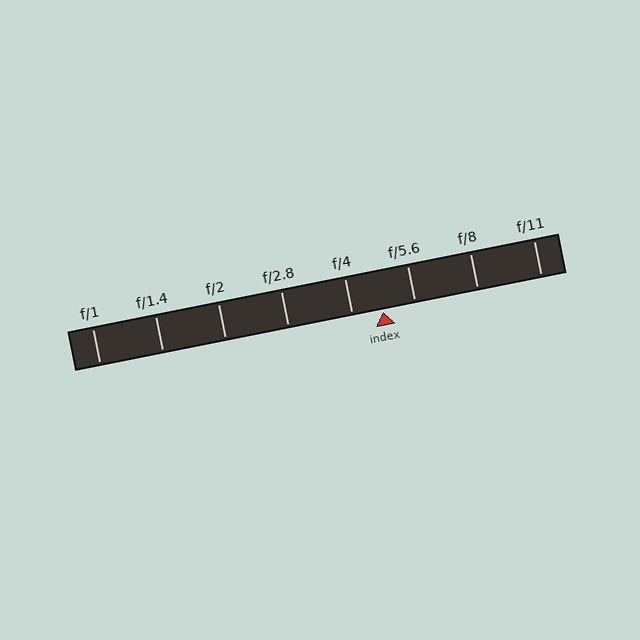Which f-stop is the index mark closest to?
The index mark is closest to f/4.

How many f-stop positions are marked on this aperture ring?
There are 8 f-stop positions marked.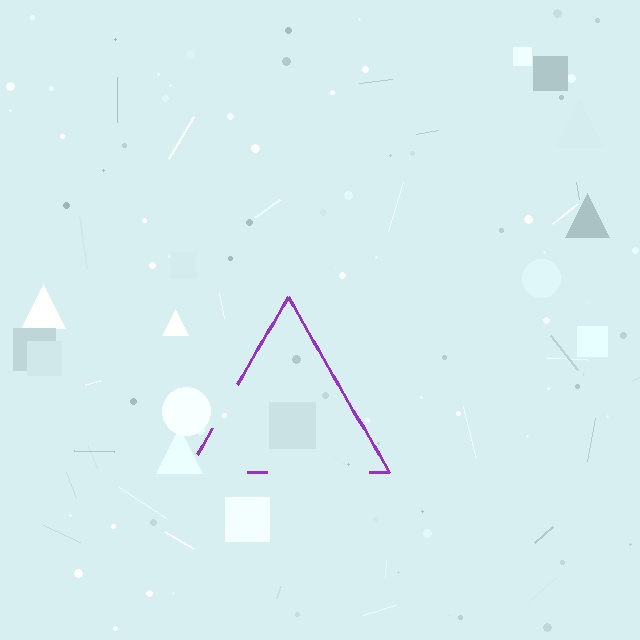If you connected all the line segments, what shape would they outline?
They would outline a triangle.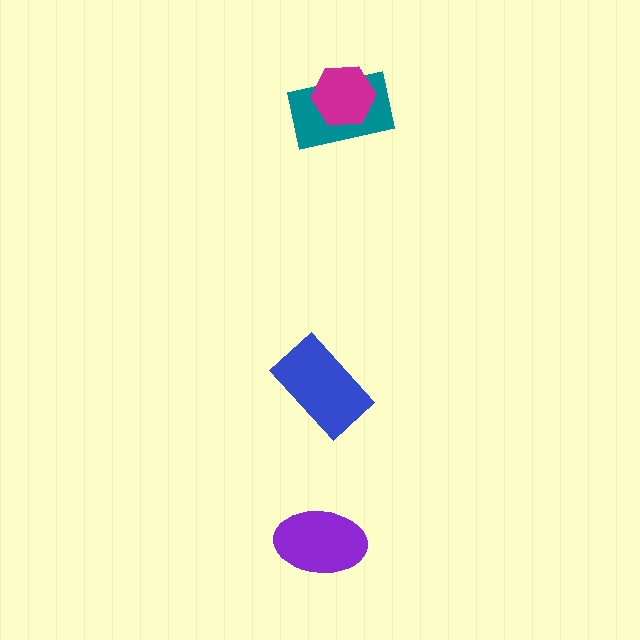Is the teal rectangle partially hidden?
Yes, it is partially covered by another shape.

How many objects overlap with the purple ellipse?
0 objects overlap with the purple ellipse.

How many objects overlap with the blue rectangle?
0 objects overlap with the blue rectangle.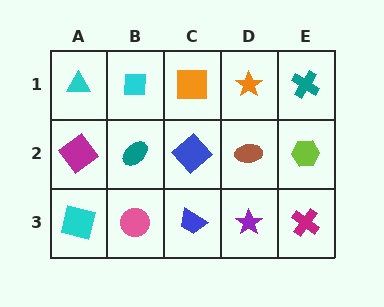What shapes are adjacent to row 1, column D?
A brown ellipse (row 2, column D), an orange square (row 1, column C), a teal cross (row 1, column E).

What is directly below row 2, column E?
A magenta cross.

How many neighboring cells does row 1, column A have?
2.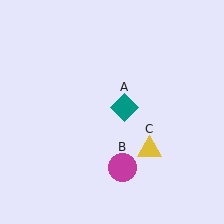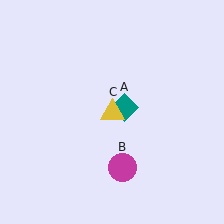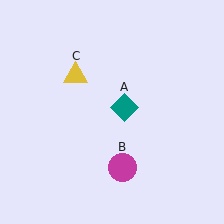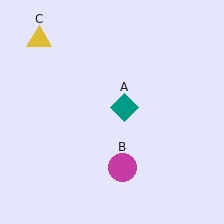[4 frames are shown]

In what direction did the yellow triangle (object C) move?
The yellow triangle (object C) moved up and to the left.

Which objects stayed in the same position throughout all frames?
Teal diamond (object A) and magenta circle (object B) remained stationary.